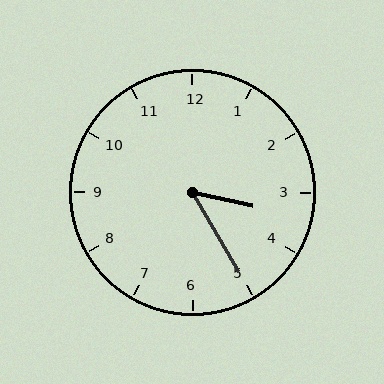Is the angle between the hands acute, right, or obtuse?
It is acute.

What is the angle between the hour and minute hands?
Approximately 48 degrees.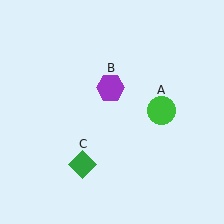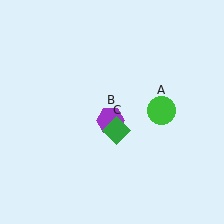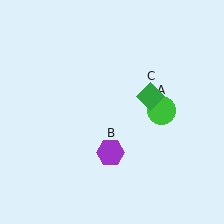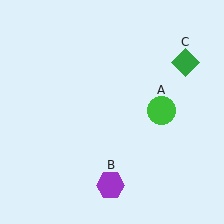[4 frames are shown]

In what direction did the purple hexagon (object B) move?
The purple hexagon (object B) moved down.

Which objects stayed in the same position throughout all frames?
Green circle (object A) remained stationary.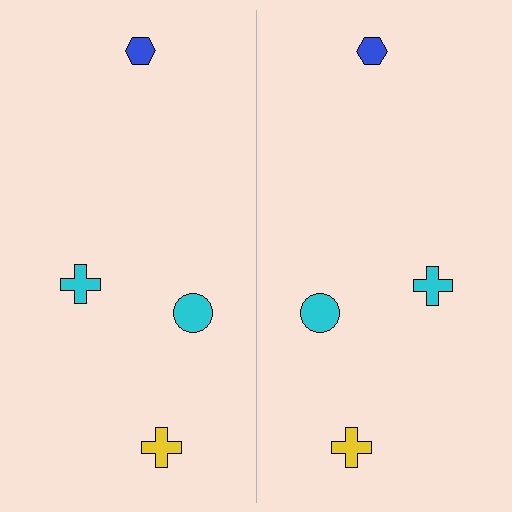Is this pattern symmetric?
Yes, this pattern has bilateral (reflection) symmetry.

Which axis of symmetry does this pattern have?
The pattern has a vertical axis of symmetry running through the center of the image.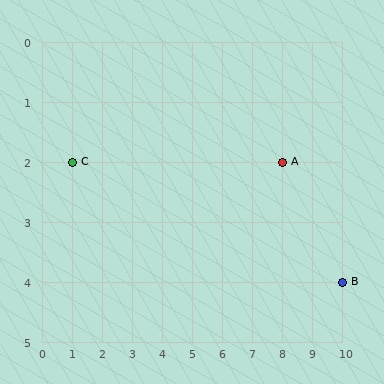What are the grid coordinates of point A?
Point A is at grid coordinates (8, 2).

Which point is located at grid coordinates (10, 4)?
Point B is at (10, 4).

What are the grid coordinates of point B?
Point B is at grid coordinates (10, 4).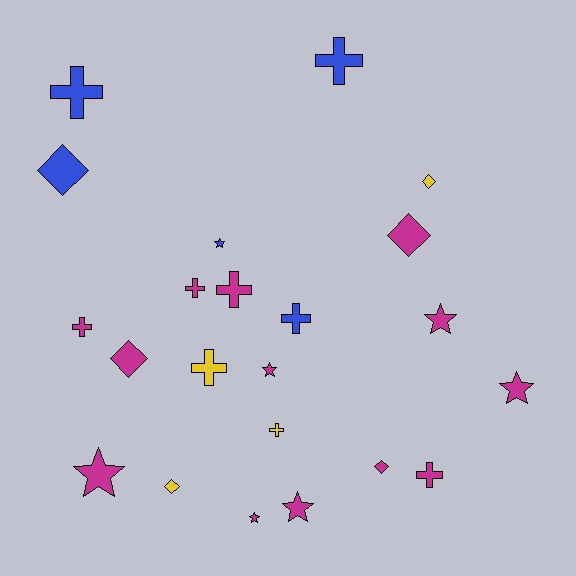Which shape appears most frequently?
Cross, with 9 objects.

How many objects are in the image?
There are 22 objects.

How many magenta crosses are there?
There are 4 magenta crosses.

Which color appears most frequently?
Magenta, with 13 objects.